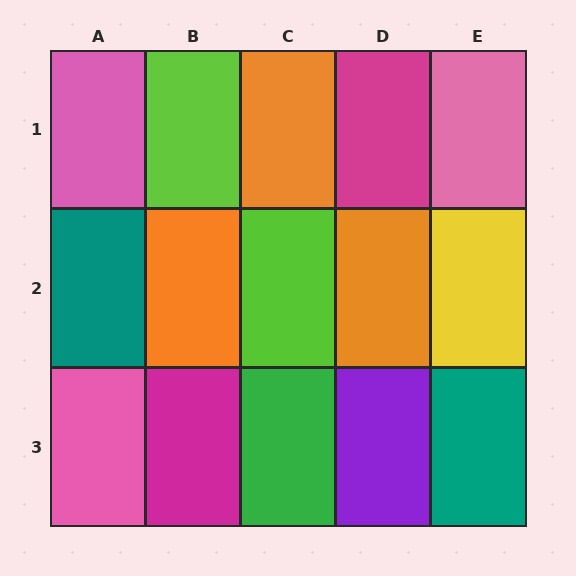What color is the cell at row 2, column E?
Yellow.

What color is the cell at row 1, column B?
Lime.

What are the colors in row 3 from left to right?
Pink, magenta, green, purple, teal.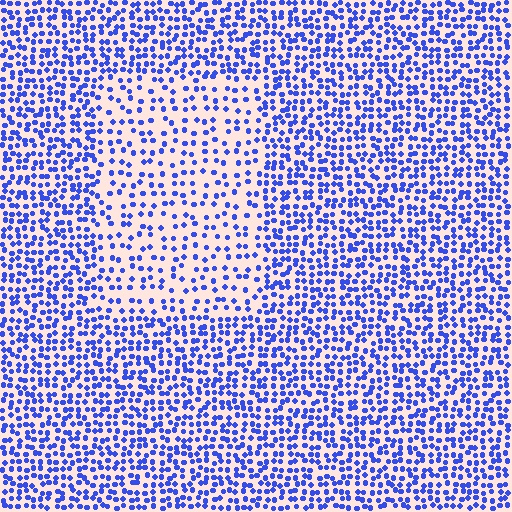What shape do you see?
I see a rectangle.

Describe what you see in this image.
The image contains small blue elements arranged at two different densities. A rectangle-shaped region is visible where the elements are less densely packed than the surrounding area.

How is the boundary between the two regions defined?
The boundary is defined by a change in element density (approximately 2.0x ratio). All elements are the same color, size, and shape.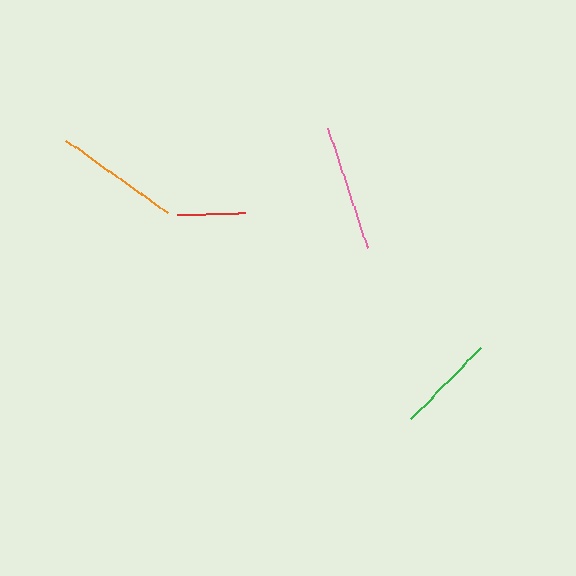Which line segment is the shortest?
The red line is the shortest at approximately 68 pixels.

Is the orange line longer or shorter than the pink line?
The pink line is longer than the orange line.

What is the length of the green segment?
The green segment is approximately 100 pixels long.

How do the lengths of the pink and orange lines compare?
The pink and orange lines are approximately the same length.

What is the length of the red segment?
The red segment is approximately 68 pixels long.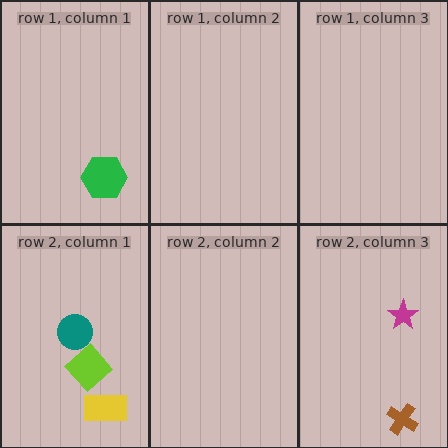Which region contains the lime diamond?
The row 2, column 1 region.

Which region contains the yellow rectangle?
The row 2, column 1 region.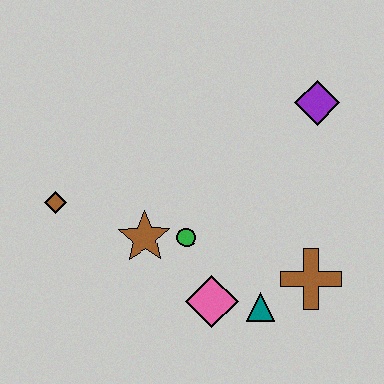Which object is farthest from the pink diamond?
The purple diamond is farthest from the pink diamond.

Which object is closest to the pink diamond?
The teal triangle is closest to the pink diamond.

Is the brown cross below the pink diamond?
No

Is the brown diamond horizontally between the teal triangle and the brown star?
No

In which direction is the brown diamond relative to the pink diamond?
The brown diamond is to the left of the pink diamond.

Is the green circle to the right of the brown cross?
No